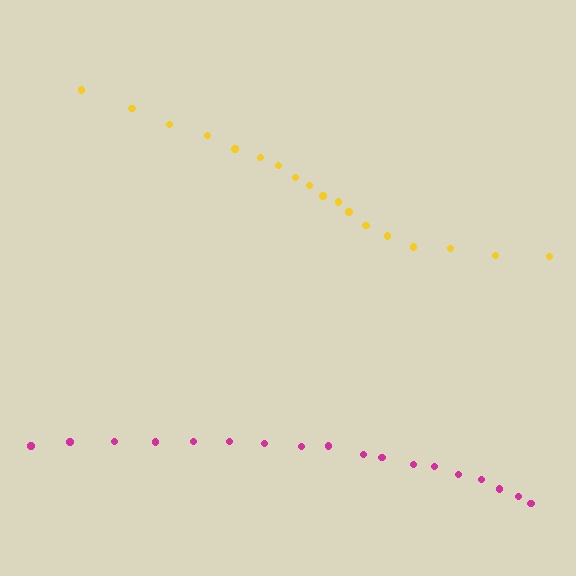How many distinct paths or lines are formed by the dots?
There are 2 distinct paths.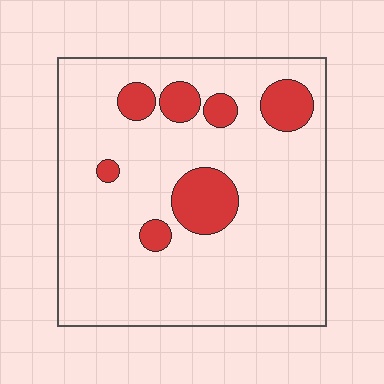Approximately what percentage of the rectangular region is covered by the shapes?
Approximately 15%.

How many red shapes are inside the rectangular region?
7.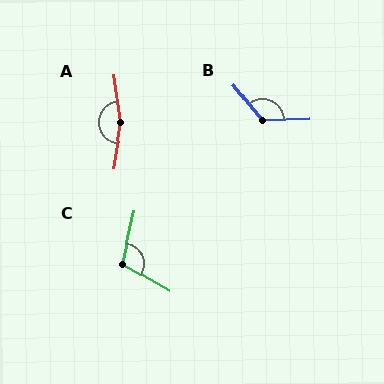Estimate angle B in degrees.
Approximately 127 degrees.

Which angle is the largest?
A, at approximately 163 degrees.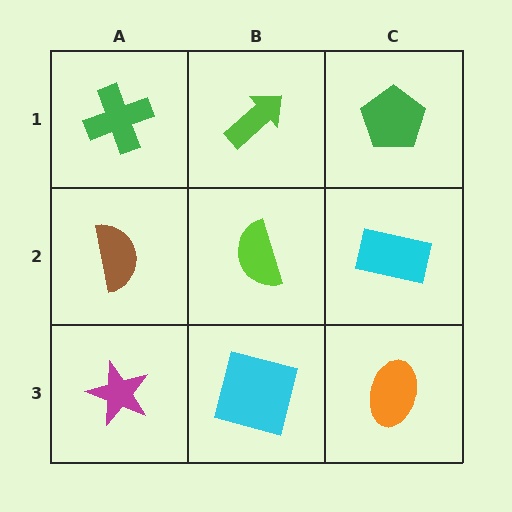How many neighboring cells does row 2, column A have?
3.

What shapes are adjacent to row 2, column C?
A green pentagon (row 1, column C), an orange ellipse (row 3, column C), a lime semicircle (row 2, column B).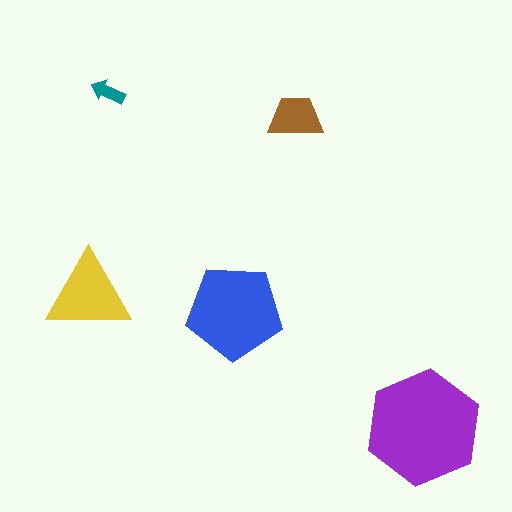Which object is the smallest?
The teal arrow.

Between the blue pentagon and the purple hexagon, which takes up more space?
The purple hexagon.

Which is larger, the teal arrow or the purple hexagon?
The purple hexagon.